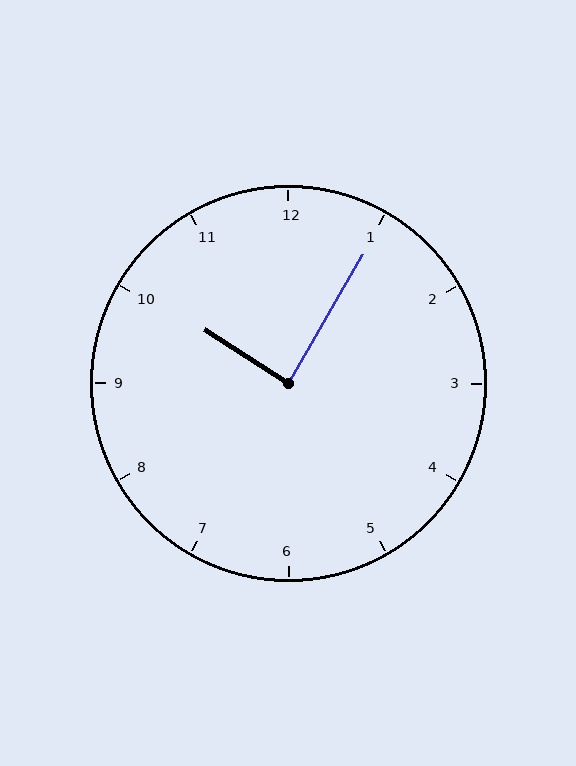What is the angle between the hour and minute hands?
Approximately 88 degrees.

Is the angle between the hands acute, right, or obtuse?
It is right.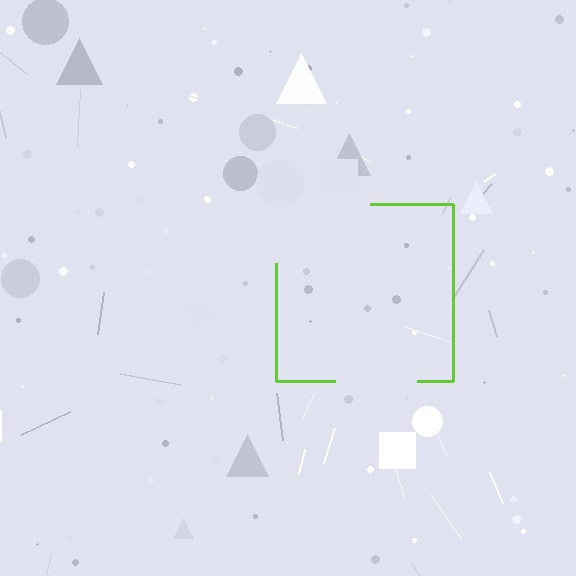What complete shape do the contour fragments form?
The contour fragments form a square.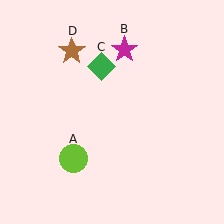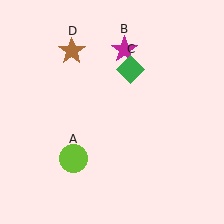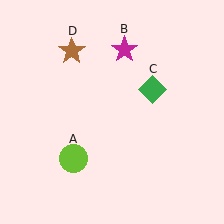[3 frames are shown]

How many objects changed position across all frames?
1 object changed position: green diamond (object C).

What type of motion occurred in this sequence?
The green diamond (object C) rotated clockwise around the center of the scene.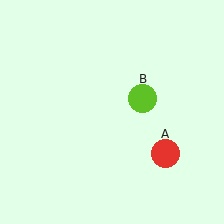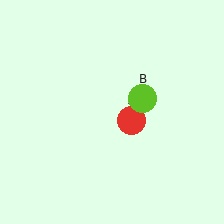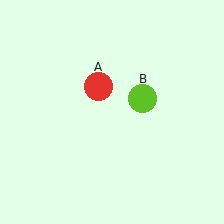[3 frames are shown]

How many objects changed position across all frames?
1 object changed position: red circle (object A).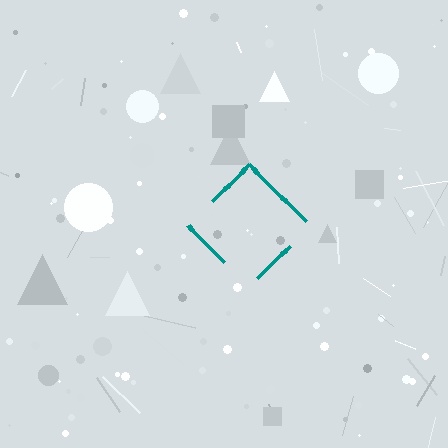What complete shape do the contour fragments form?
The contour fragments form a diamond.